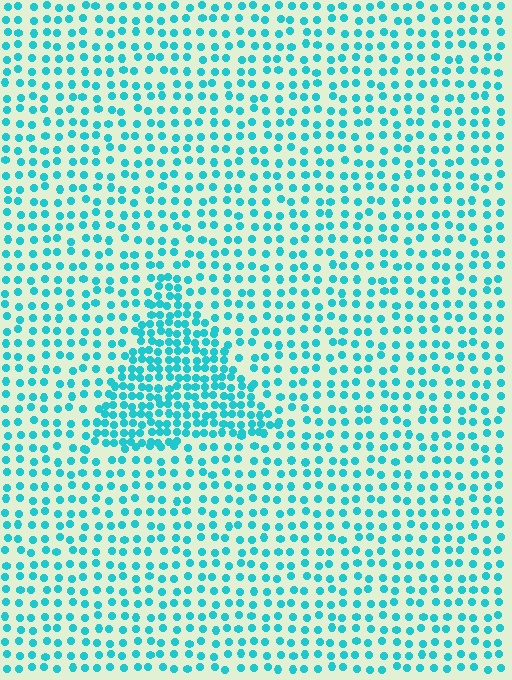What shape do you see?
I see a triangle.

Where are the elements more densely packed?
The elements are more densely packed inside the triangle boundary.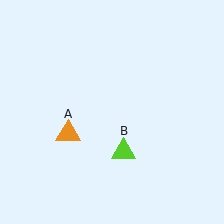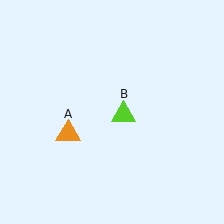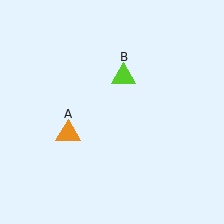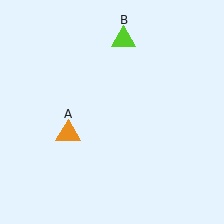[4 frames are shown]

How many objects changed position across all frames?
1 object changed position: lime triangle (object B).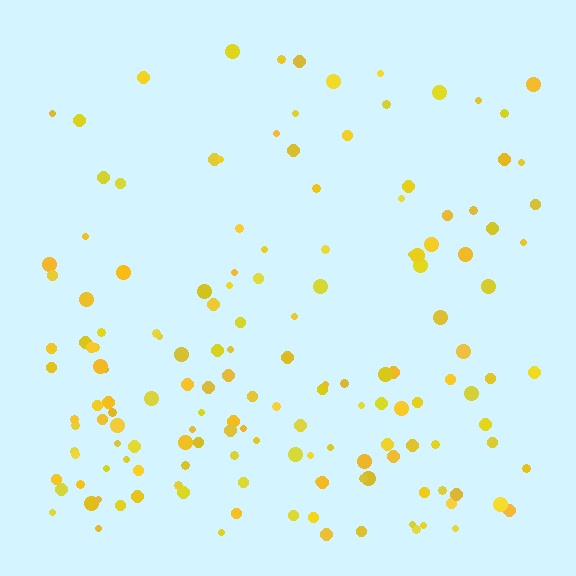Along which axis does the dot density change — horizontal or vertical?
Vertical.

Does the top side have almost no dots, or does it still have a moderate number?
Still a moderate number, just noticeably fewer than the bottom.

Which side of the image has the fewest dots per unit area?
The top.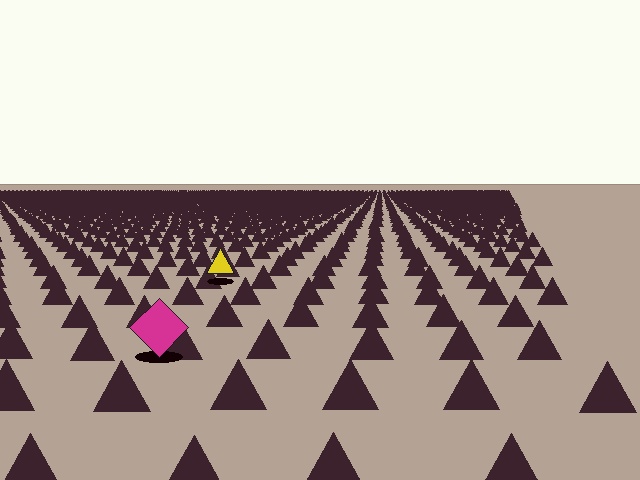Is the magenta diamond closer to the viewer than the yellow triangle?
Yes. The magenta diamond is closer — you can tell from the texture gradient: the ground texture is coarser near it.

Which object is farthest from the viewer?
The yellow triangle is farthest from the viewer. It appears smaller and the ground texture around it is denser.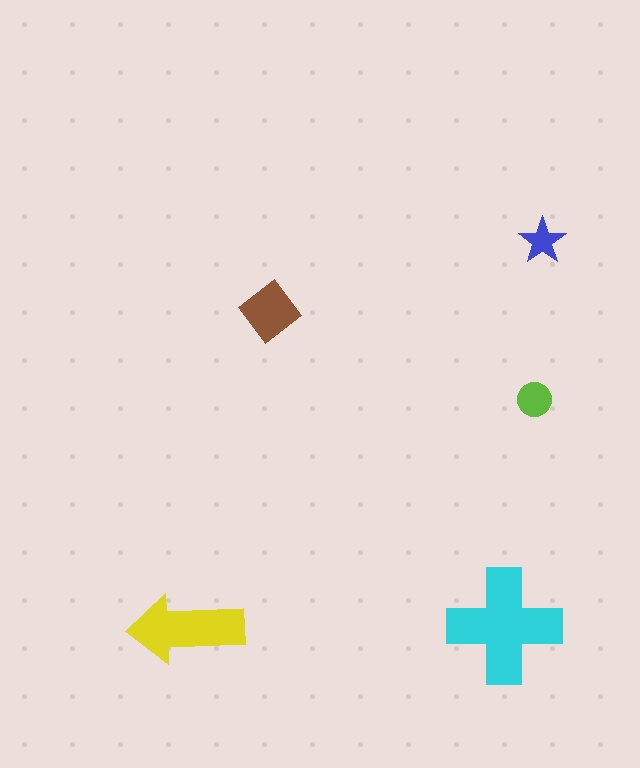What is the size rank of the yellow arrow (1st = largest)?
2nd.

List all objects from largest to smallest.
The cyan cross, the yellow arrow, the brown diamond, the lime circle, the blue star.